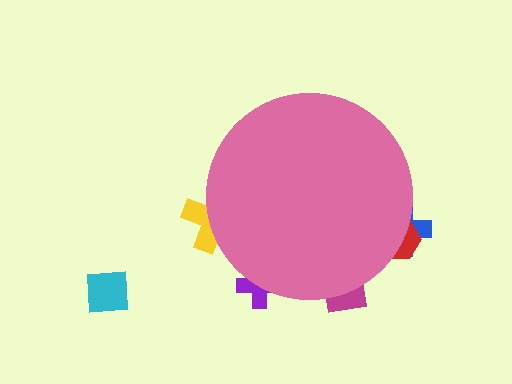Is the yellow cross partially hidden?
Yes, the yellow cross is partially hidden behind the pink circle.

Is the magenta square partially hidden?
Yes, the magenta square is partially hidden behind the pink circle.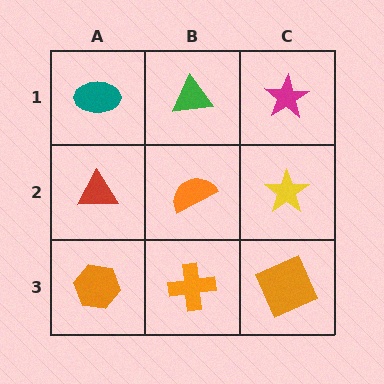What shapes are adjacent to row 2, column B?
A green triangle (row 1, column B), an orange cross (row 3, column B), a red triangle (row 2, column A), a yellow star (row 2, column C).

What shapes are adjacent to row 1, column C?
A yellow star (row 2, column C), a green triangle (row 1, column B).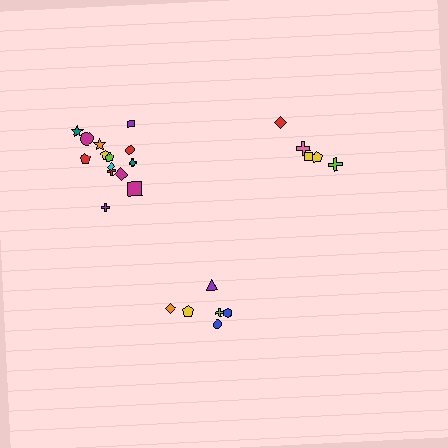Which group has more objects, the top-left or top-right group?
The top-left group.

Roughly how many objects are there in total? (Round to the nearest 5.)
Roughly 25 objects in total.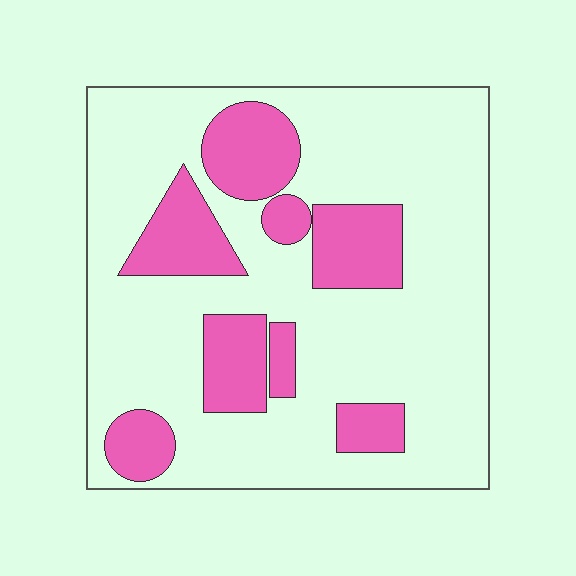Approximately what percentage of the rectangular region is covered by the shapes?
Approximately 25%.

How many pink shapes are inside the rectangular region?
8.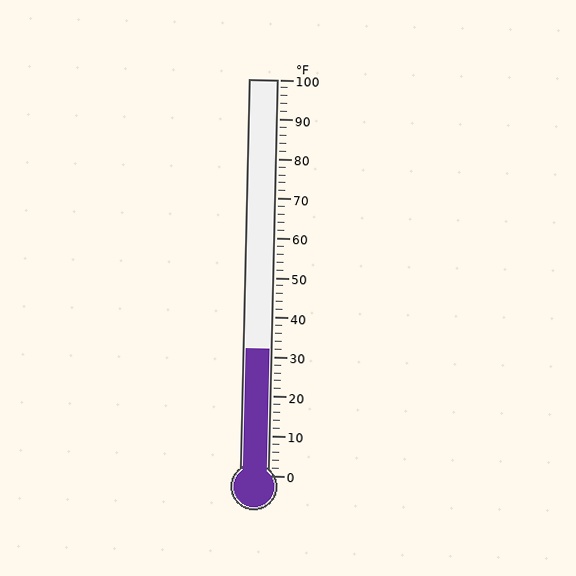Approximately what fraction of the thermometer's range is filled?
The thermometer is filled to approximately 30% of its range.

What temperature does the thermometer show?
The thermometer shows approximately 32°F.